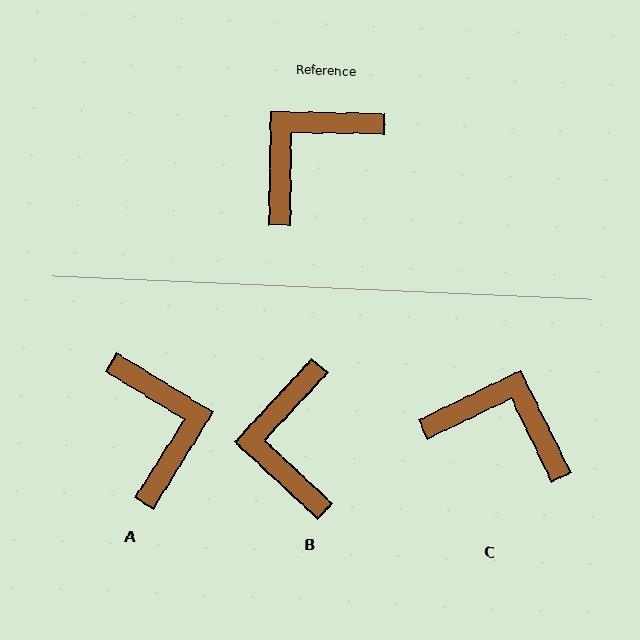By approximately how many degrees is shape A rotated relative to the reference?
Approximately 121 degrees clockwise.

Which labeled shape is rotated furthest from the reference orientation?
A, about 121 degrees away.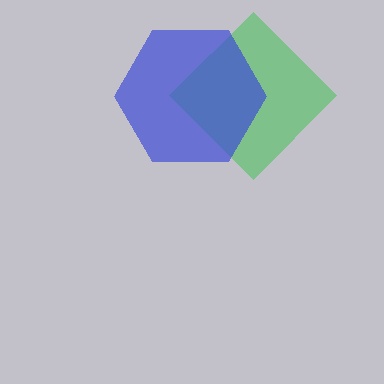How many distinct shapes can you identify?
There are 2 distinct shapes: a green diamond, a blue hexagon.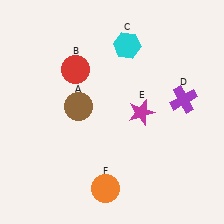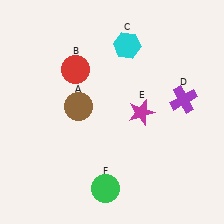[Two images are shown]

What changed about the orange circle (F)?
In Image 1, F is orange. In Image 2, it changed to green.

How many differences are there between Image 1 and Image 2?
There is 1 difference between the two images.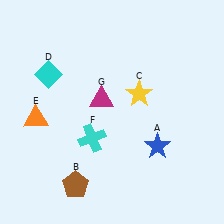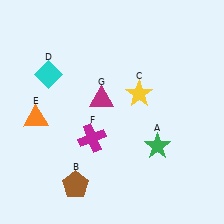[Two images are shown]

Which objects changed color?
A changed from blue to green. F changed from cyan to magenta.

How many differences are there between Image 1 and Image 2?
There are 2 differences between the two images.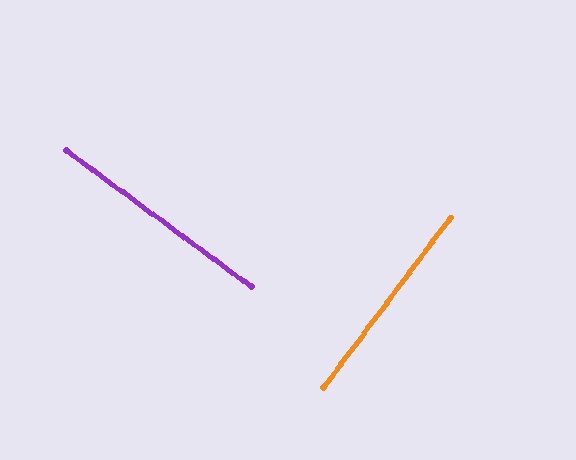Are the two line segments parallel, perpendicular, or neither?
Perpendicular — they meet at approximately 90°.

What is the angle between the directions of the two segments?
Approximately 90 degrees.